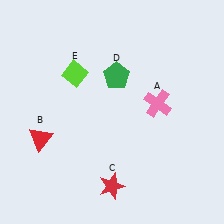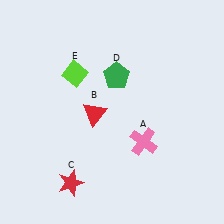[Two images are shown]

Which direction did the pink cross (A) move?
The pink cross (A) moved down.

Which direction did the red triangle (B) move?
The red triangle (B) moved right.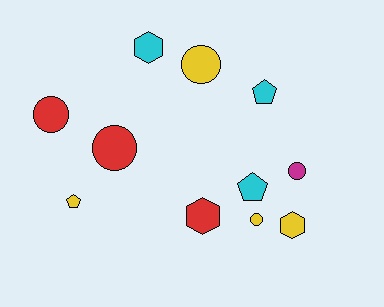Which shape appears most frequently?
Circle, with 5 objects.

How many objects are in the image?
There are 11 objects.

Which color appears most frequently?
Yellow, with 4 objects.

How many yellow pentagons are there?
There is 1 yellow pentagon.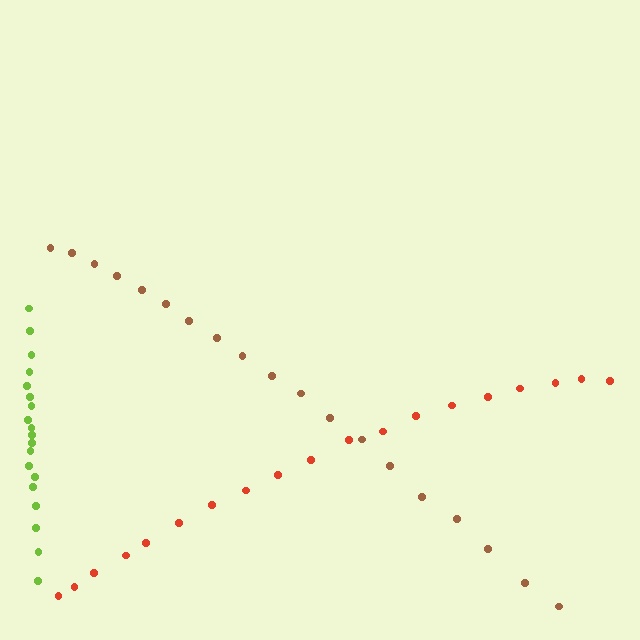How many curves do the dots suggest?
There are 3 distinct paths.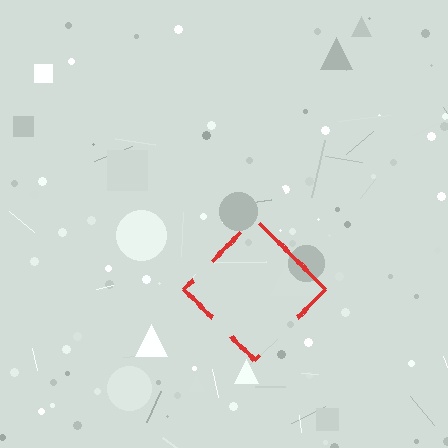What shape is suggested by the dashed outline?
The dashed outline suggests a diamond.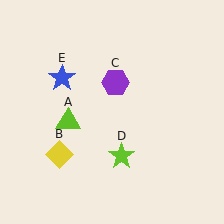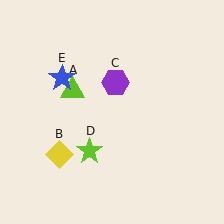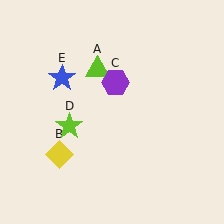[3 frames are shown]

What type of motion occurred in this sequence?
The lime triangle (object A), lime star (object D) rotated clockwise around the center of the scene.